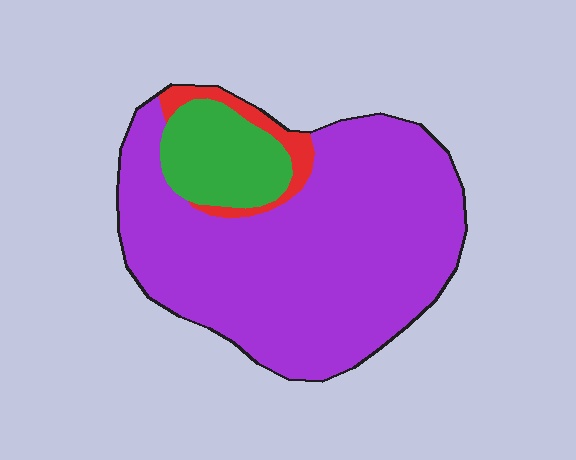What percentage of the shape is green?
Green covers about 15% of the shape.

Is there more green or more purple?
Purple.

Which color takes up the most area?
Purple, at roughly 80%.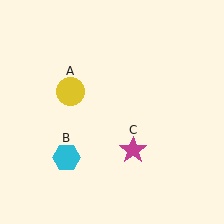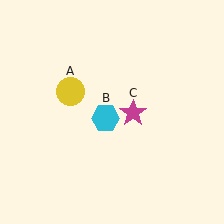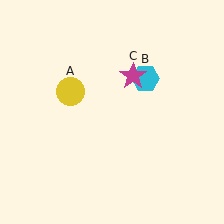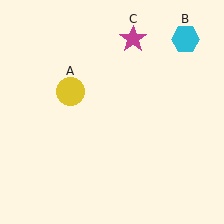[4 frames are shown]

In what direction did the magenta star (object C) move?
The magenta star (object C) moved up.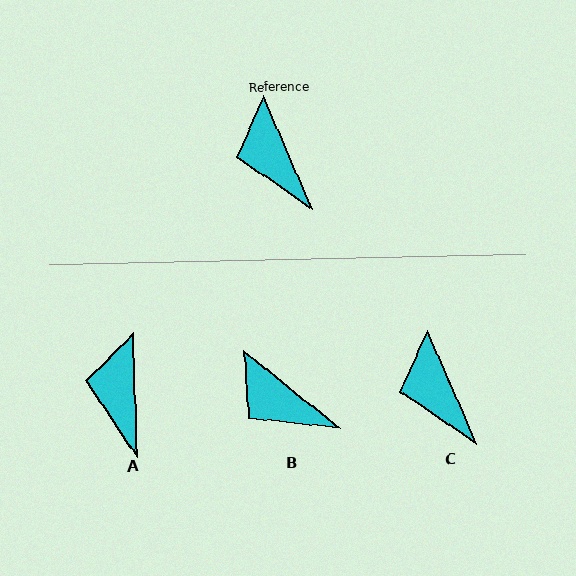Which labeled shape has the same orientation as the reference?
C.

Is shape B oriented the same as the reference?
No, it is off by about 28 degrees.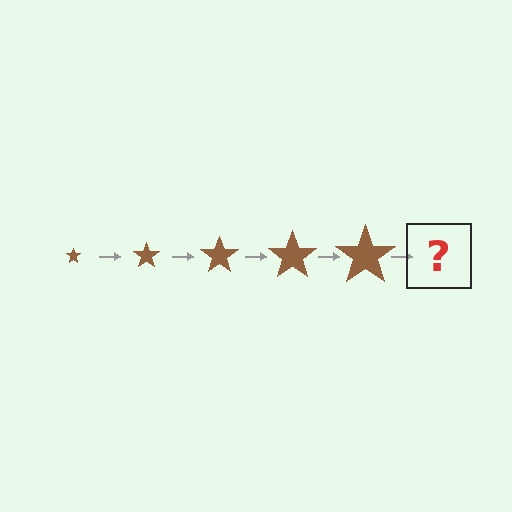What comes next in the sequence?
The next element should be a brown star, larger than the previous one.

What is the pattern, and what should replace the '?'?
The pattern is that the star gets progressively larger each step. The '?' should be a brown star, larger than the previous one.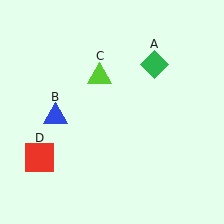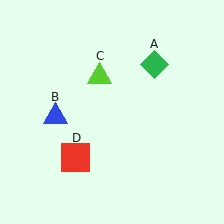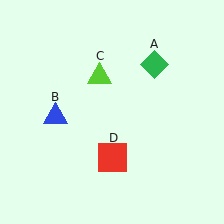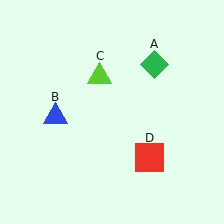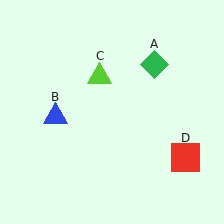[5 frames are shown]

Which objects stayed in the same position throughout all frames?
Green diamond (object A) and blue triangle (object B) and lime triangle (object C) remained stationary.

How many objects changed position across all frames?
1 object changed position: red square (object D).